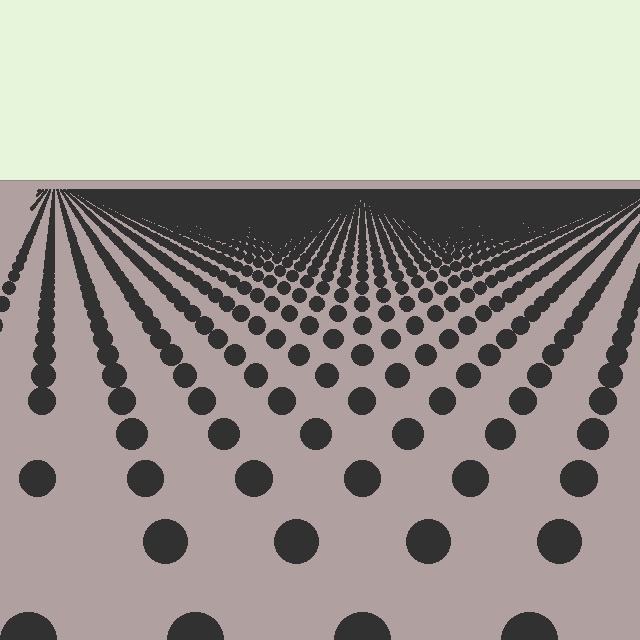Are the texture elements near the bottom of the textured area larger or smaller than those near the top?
Larger. Near the bottom, elements are closer to the viewer and appear at a bigger on-screen size.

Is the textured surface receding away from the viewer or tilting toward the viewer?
The surface is receding away from the viewer. Texture elements get smaller and denser toward the top.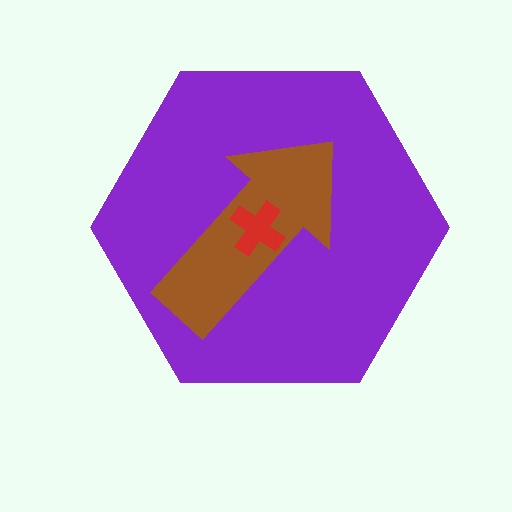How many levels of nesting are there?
3.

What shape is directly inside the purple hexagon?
The brown arrow.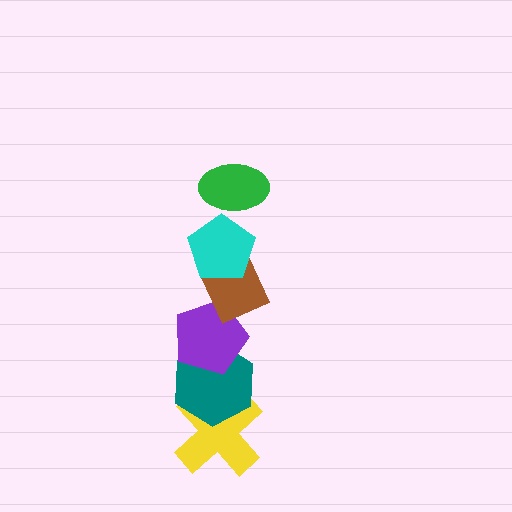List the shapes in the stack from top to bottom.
From top to bottom: the green ellipse, the cyan pentagon, the brown diamond, the purple pentagon, the teal hexagon, the yellow cross.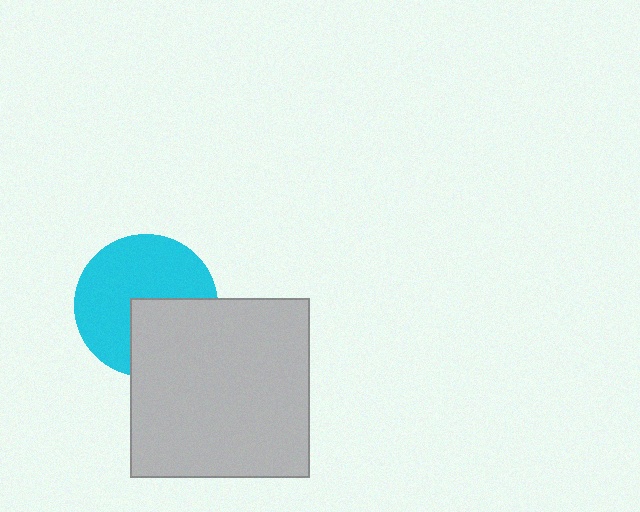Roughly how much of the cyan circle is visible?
About half of it is visible (roughly 63%).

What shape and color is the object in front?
The object in front is a light gray square.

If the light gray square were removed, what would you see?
You would see the complete cyan circle.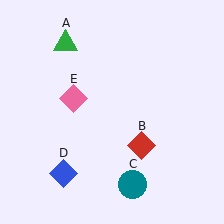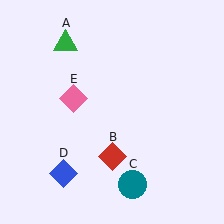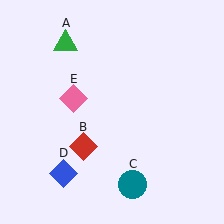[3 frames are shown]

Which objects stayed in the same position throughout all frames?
Green triangle (object A) and teal circle (object C) and blue diamond (object D) and pink diamond (object E) remained stationary.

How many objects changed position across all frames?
1 object changed position: red diamond (object B).